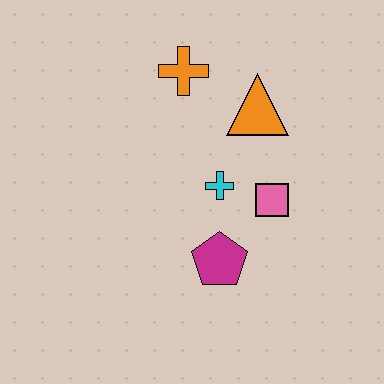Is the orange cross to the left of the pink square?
Yes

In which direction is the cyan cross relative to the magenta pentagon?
The cyan cross is above the magenta pentagon.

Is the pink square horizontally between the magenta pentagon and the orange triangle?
No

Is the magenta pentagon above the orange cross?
No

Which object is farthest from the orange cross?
The magenta pentagon is farthest from the orange cross.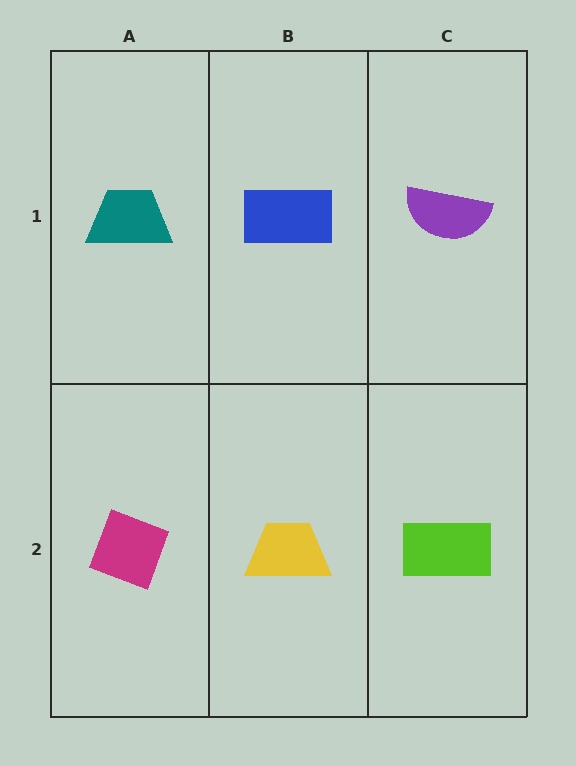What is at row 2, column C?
A lime rectangle.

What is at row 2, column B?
A yellow trapezoid.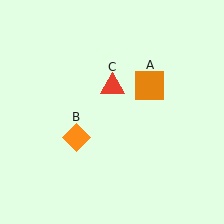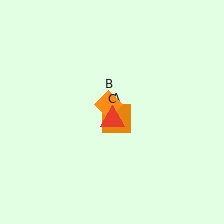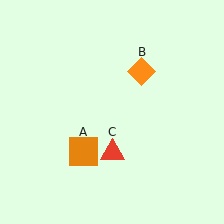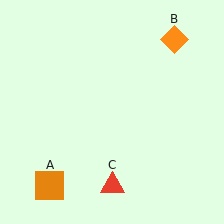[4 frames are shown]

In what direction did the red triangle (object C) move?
The red triangle (object C) moved down.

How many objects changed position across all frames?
3 objects changed position: orange square (object A), orange diamond (object B), red triangle (object C).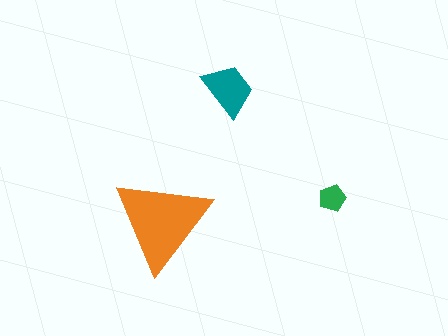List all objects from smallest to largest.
The green pentagon, the teal trapezoid, the orange triangle.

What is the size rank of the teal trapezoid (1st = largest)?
2nd.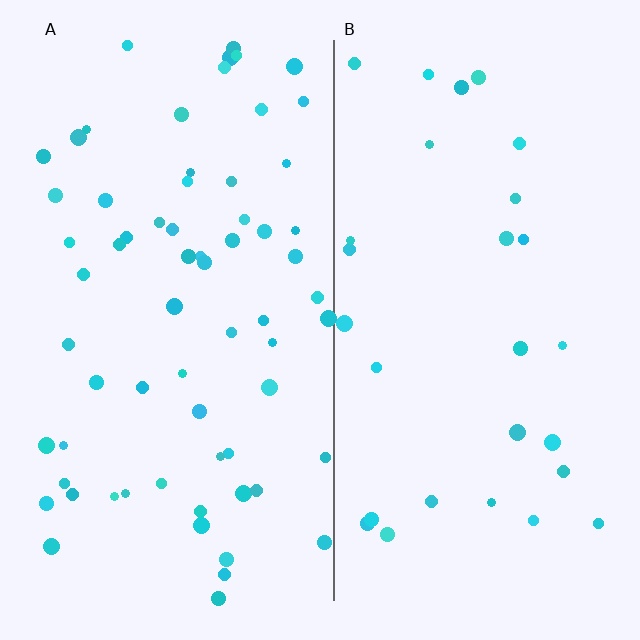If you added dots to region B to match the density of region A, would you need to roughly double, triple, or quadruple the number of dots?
Approximately double.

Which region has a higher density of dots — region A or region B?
A (the left).